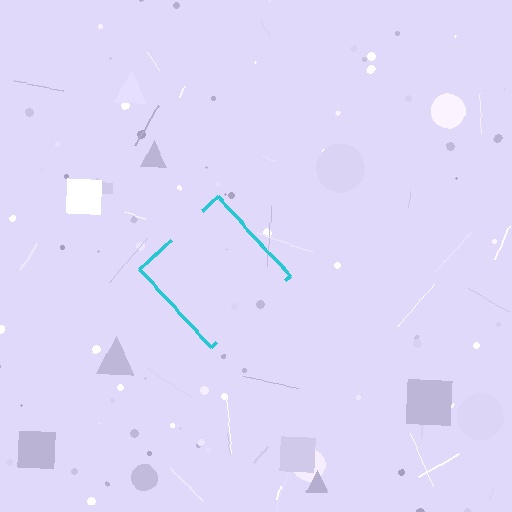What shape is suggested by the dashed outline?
The dashed outline suggests a diamond.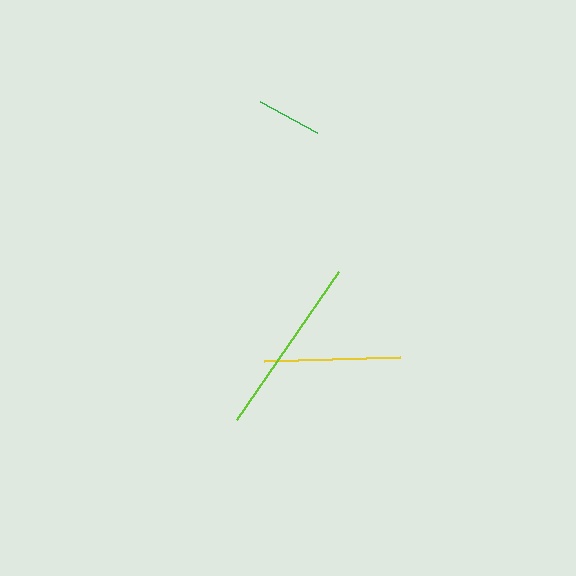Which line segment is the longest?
The lime line is the longest at approximately 180 pixels.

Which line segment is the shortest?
The green line is the shortest at approximately 65 pixels.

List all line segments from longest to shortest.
From longest to shortest: lime, yellow, green.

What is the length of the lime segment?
The lime segment is approximately 180 pixels long.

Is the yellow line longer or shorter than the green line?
The yellow line is longer than the green line.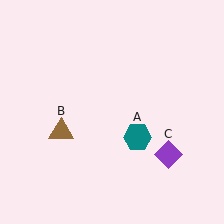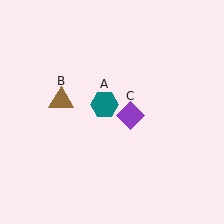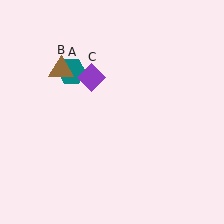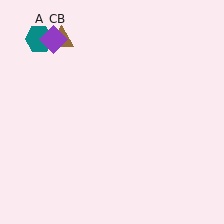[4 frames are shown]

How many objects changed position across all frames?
3 objects changed position: teal hexagon (object A), brown triangle (object B), purple diamond (object C).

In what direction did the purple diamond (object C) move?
The purple diamond (object C) moved up and to the left.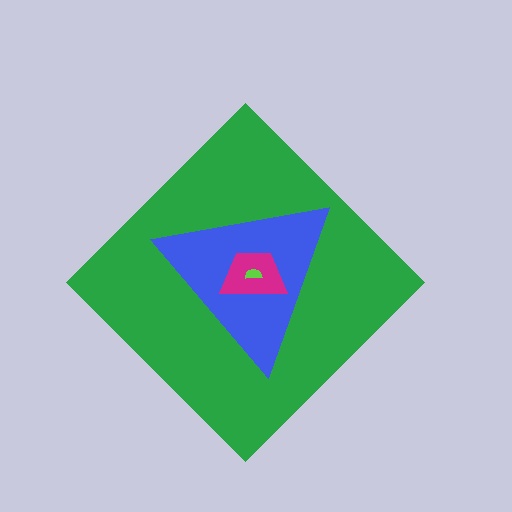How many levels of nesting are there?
4.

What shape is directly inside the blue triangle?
The magenta trapezoid.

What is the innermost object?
The lime semicircle.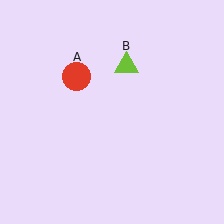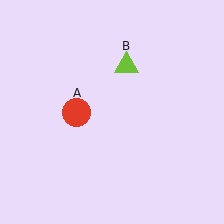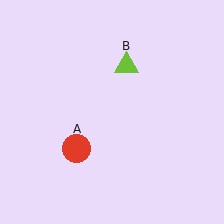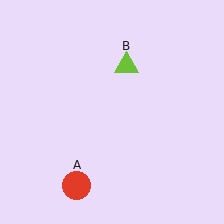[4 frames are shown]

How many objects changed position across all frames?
1 object changed position: red circle (object A).